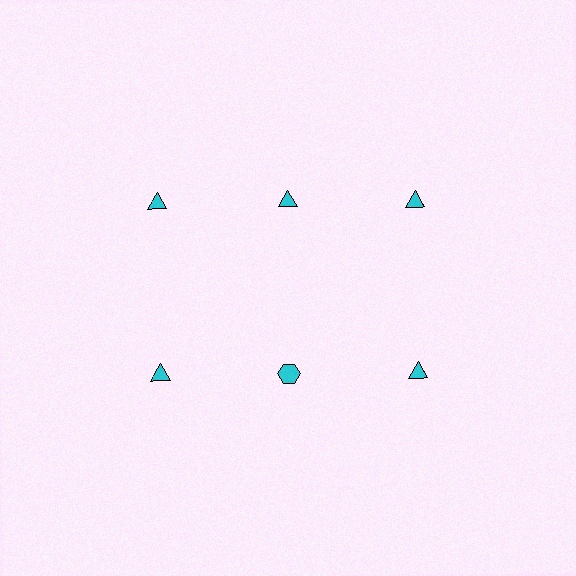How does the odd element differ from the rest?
It has a different shape: hexagon instead of triangle.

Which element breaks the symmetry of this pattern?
The cyan hexagon in the second row, second from left column breaks the symmetry. All other shapes are cyan triangles.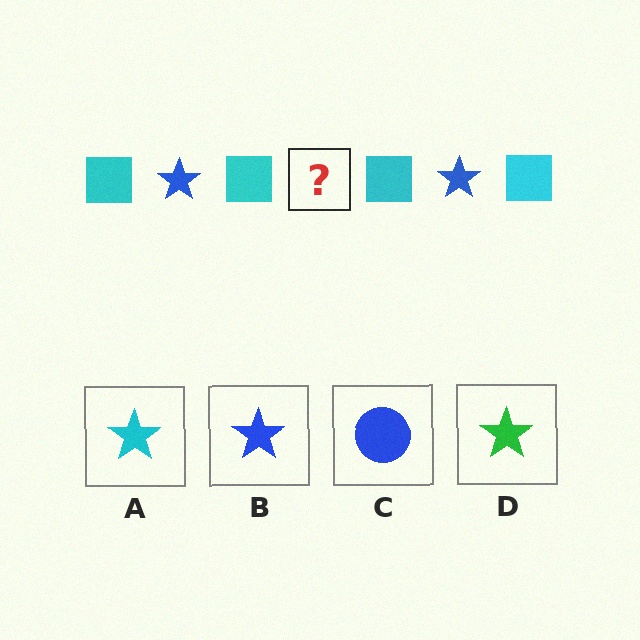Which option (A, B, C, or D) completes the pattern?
B.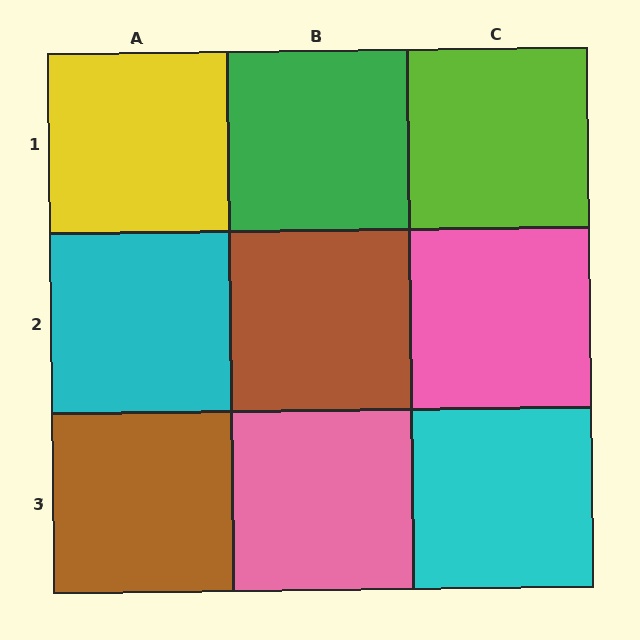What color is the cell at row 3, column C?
Cyan.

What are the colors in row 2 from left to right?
Cyan, brown, pink.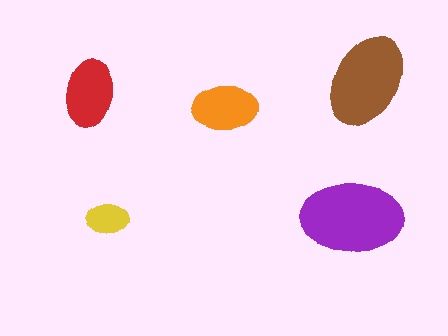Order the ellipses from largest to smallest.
the purple one, the brown one, the red one, the orange one, the yellow one.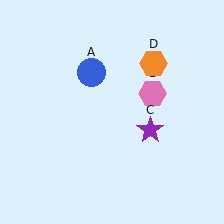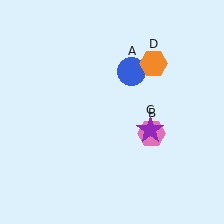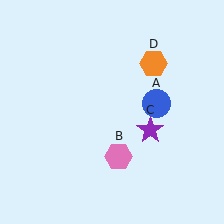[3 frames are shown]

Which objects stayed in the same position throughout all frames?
Purple star (object C) and orange hexagon (object D) remained stationary.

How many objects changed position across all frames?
2 objects changed position: blue circle (object A), pink hexagon (object B).